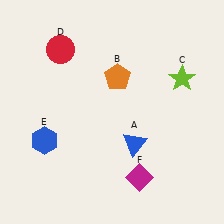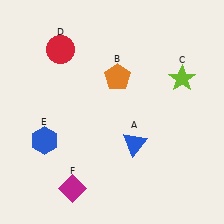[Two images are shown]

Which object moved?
The magenta diamond (F) moved left.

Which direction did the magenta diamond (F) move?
The magenta diamond (F) moved left.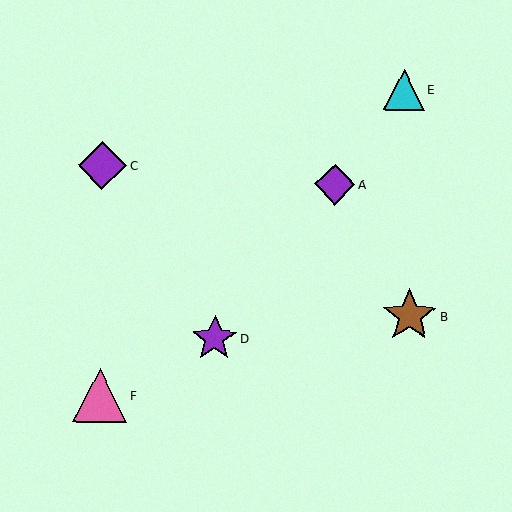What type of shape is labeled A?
Shape A is a purple diamond.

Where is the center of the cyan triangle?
The center of the cyan triangle is at (404, 90).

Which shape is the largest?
The pink triangle (labeled F) is the largest.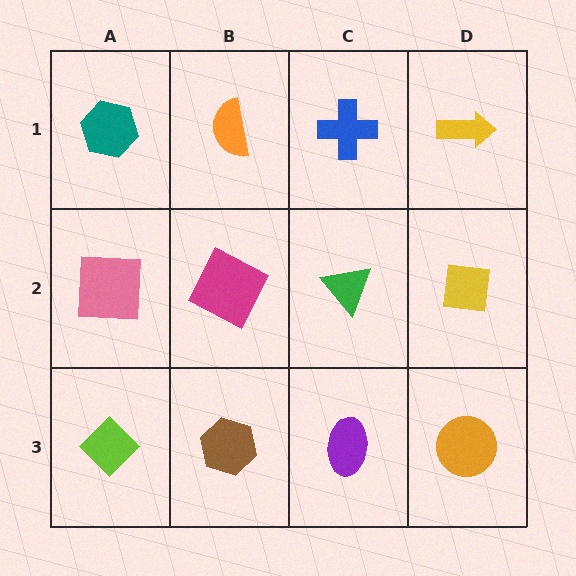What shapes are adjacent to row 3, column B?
A magenta square (row 2, column B), a lime diamond (row 3, column A), a purple ellipse (row 3, column C).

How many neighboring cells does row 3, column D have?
2.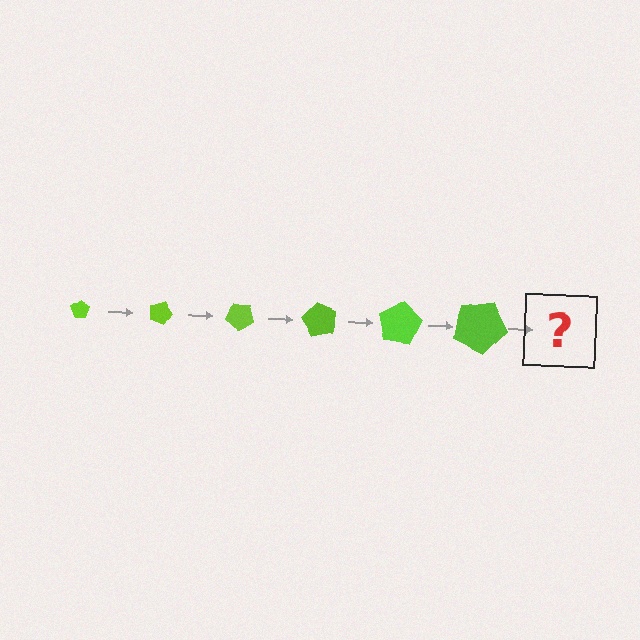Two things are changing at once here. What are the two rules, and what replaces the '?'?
The two rules are that the pentagon grows larger each step and it rotates 20 degrees each step. The '?' should be a pentagon, larger than the previous one and rotated 120 degrees from the start.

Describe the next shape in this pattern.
It should be a pentagon, larger than the previous one and rotated 120 degrees from the start.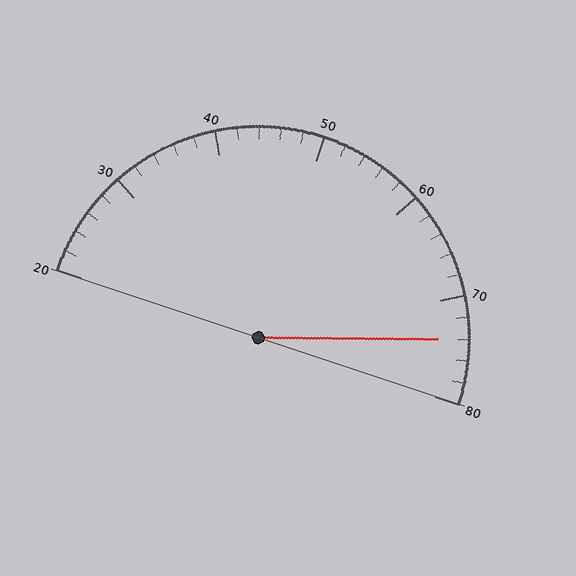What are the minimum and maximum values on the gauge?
The gauge ranges from 20 to 80.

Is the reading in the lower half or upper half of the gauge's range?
The reading is in the upper half of the range (20 to 80).